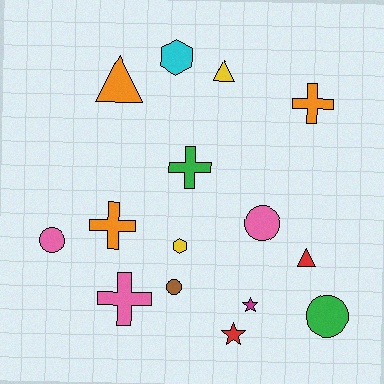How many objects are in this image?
There are 15 objects.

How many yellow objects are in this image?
There are 2 yellow objects.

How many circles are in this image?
There are 4 circles.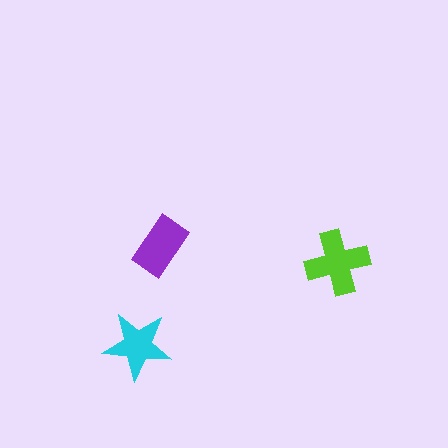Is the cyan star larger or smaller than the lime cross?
Smaller.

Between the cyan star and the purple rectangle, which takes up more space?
The purple rectangle.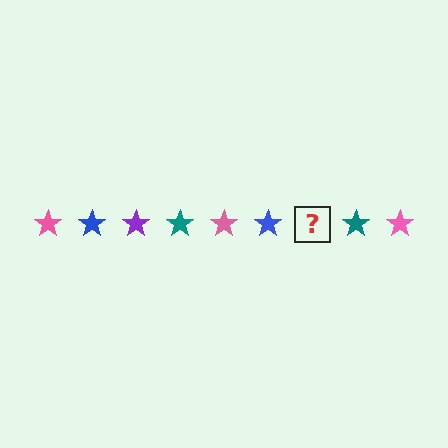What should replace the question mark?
The question mark should be replaced with a purple star.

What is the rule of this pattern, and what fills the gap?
The rule is that the pattern cycles through pink, blue, purple, teal stars. The gap should be filled with a purple star.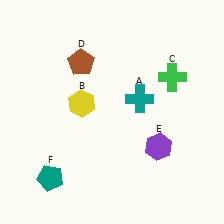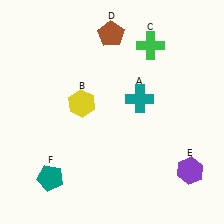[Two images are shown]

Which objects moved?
The objects that moved are: the green cross (C), the brown pentagon (D), the purple hexagon (E).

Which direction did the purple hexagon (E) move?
The purple hexagon (E) moved right.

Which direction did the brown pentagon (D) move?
The brown pentagon (D) moved right.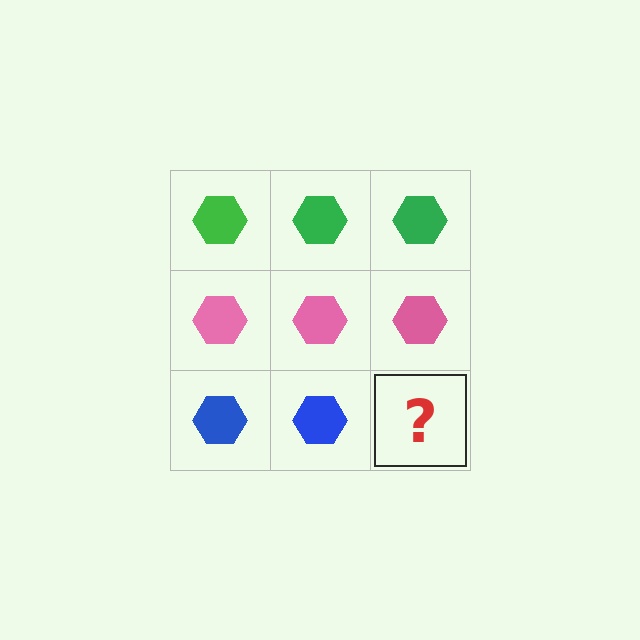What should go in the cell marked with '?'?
The missing cell should contain a blue hexagon.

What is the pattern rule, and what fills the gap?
The rule is that each row has a consistent color. The gap should be filled with a blue hexagon.